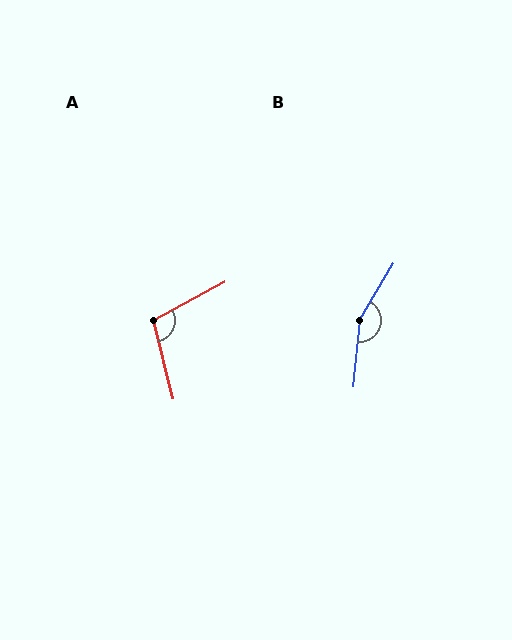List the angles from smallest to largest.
A (105°), B (155°).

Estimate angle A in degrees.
Approximately 105 degrees.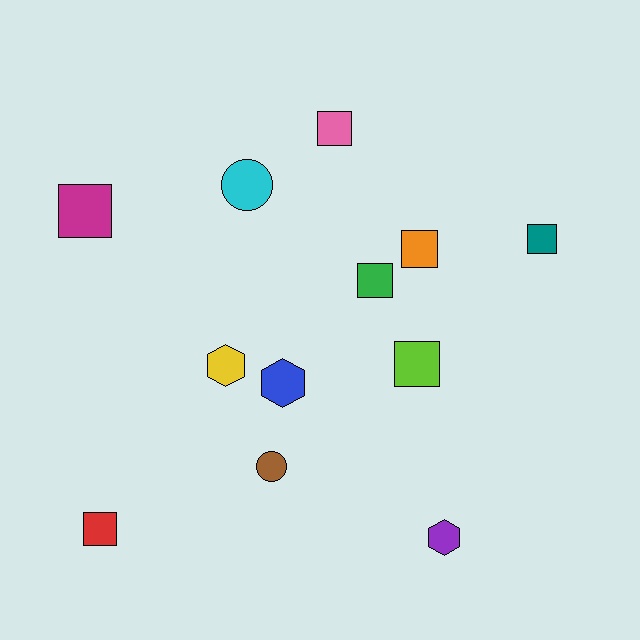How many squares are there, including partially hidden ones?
There are 7 squares.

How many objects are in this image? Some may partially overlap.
There are 12 objects.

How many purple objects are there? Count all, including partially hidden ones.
There is 1 purple object.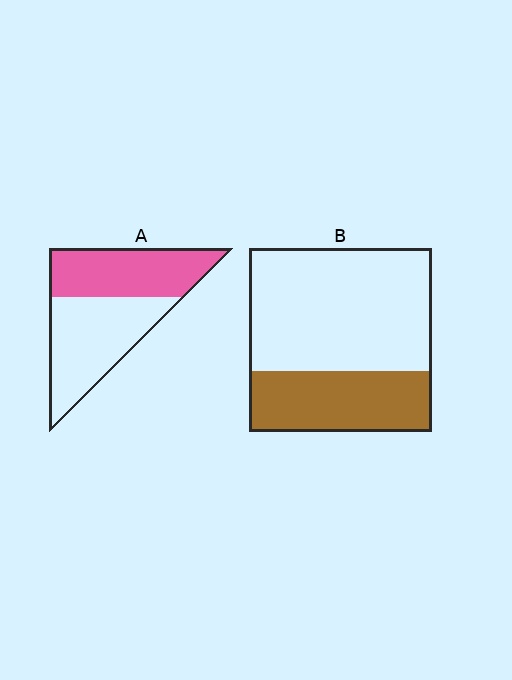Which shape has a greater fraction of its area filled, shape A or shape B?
Shape A.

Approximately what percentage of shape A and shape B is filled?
A is approximately 45% and B is approximately 35%.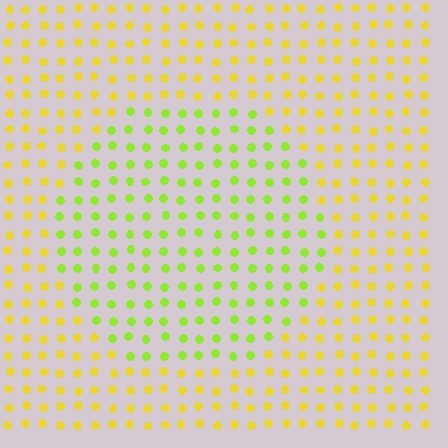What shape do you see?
I see a circle.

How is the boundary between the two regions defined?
The boundary is defined purely by a slight shift in hue (about 36 degrees). Spacing, size, and orientation are identical on both sides.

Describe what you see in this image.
The image is filled with small yellow elements in a uniform arrangement. A circle-shaped region is visible where the elements are tinted to a slightly different hue, forming a subtle color boundary.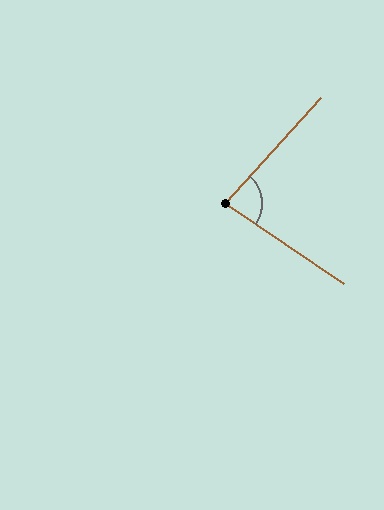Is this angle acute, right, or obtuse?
It is acute.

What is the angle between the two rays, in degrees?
Approximately 82 degrees.